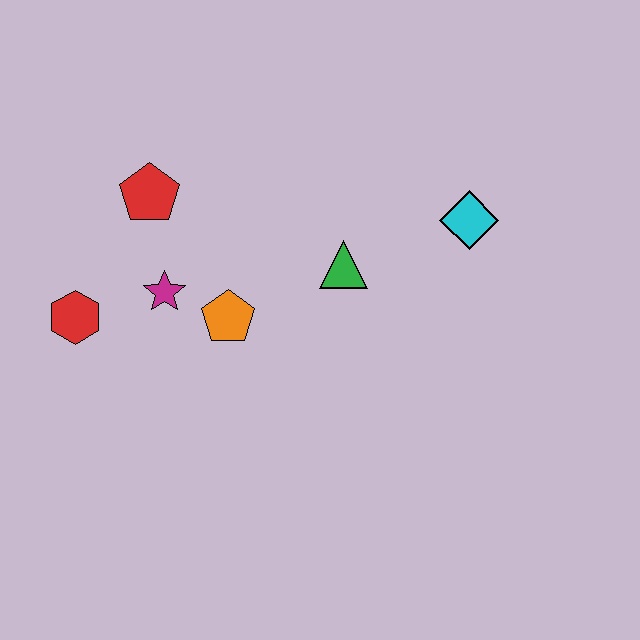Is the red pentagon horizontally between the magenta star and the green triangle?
No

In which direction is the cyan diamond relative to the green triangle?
The cyan diamond is to the right of the green triangle.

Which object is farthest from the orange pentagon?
The cyan diamond is farthest from the orange pentagon.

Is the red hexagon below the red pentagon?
Yes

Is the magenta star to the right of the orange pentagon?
No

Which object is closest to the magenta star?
The orange pentagon is closest to the magenta star.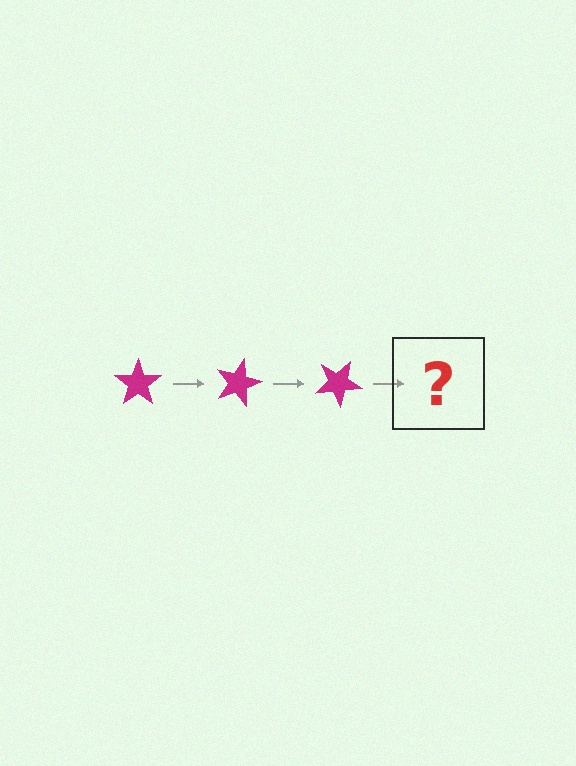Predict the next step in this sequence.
The next step is a magenta star rotated 45 degrees.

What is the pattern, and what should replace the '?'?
The pattern is that the star rotates 15 degrees each step. The '?' should be a magenta star rotated 45 degrees.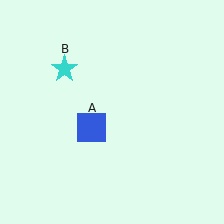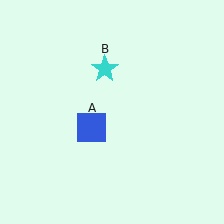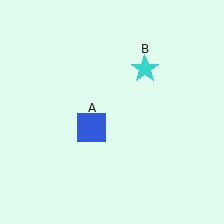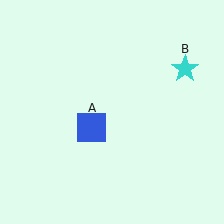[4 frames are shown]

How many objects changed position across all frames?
1 object changed position: cyan star (object B).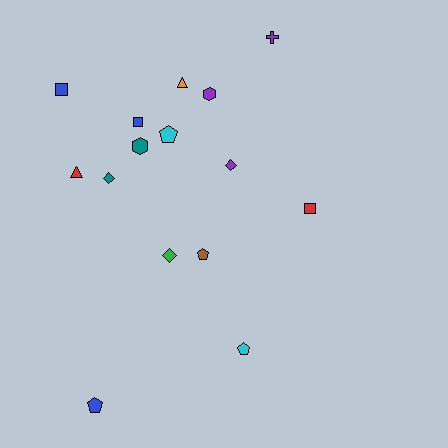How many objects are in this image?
There are 15 objects.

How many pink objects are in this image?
There are no pink objects.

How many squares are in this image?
There are 3 squares.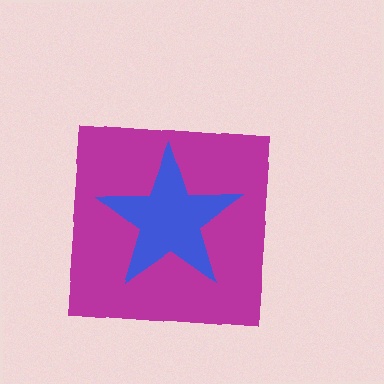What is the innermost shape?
The blue star.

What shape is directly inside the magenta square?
The blue star.